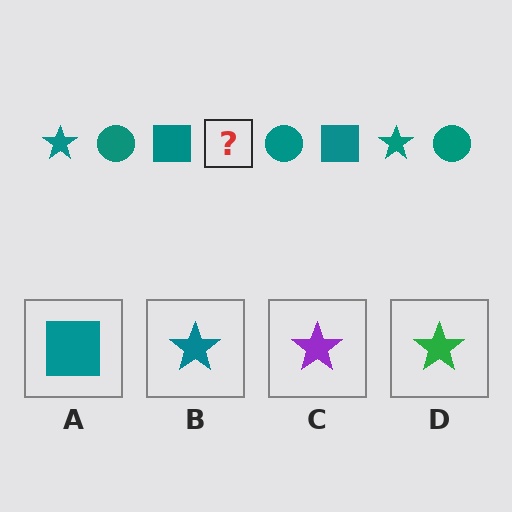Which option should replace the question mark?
Option B.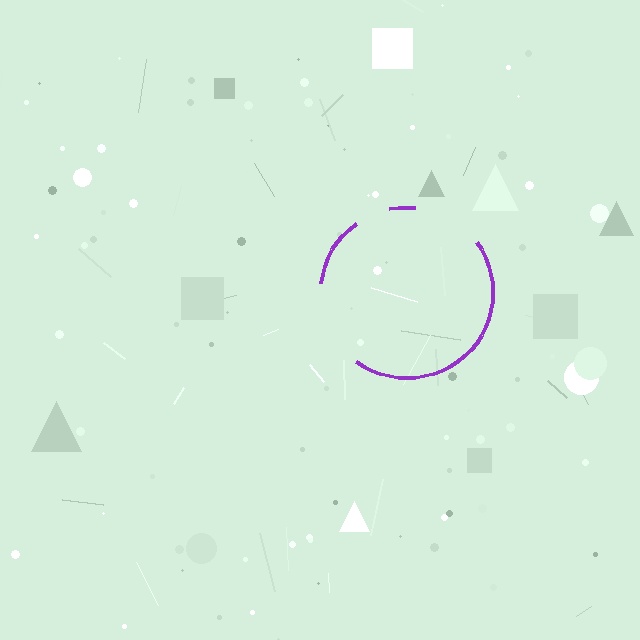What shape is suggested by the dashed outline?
The dashed outline suggests a circle.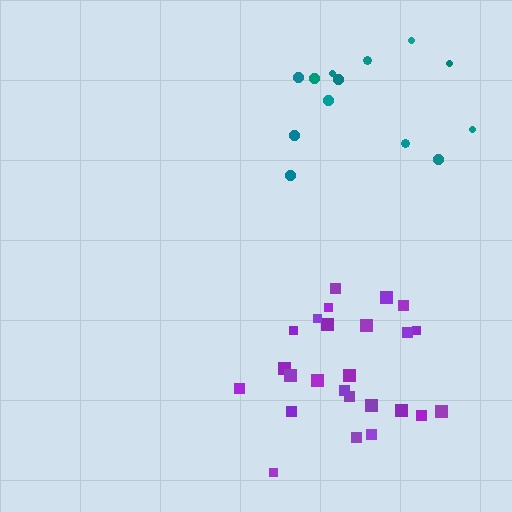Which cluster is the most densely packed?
Purple.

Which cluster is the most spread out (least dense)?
Teal.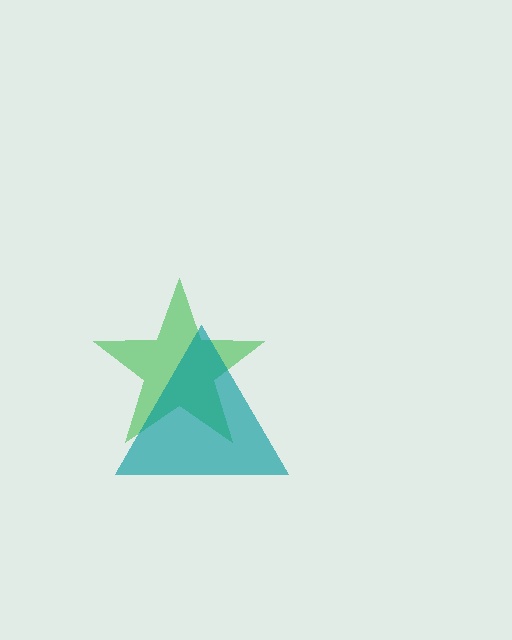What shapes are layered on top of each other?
The layered shapes are: a green star, a teal triangle.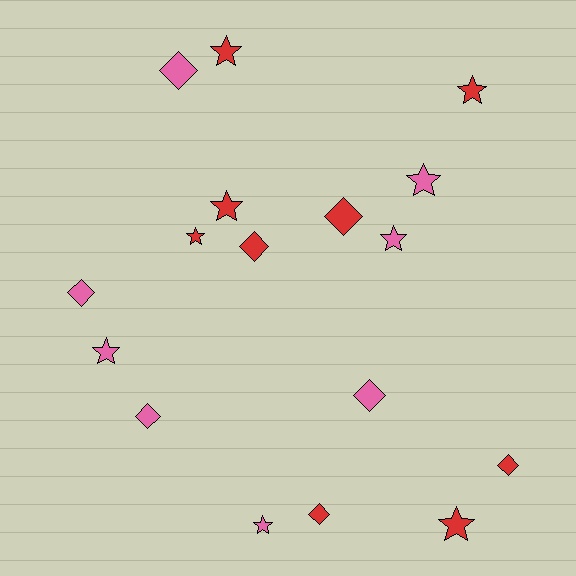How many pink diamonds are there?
There are 4 pink diamonds.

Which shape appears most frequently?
Star, with 9 objects.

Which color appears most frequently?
Red, with 9 objects.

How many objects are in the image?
There are 17 objects.